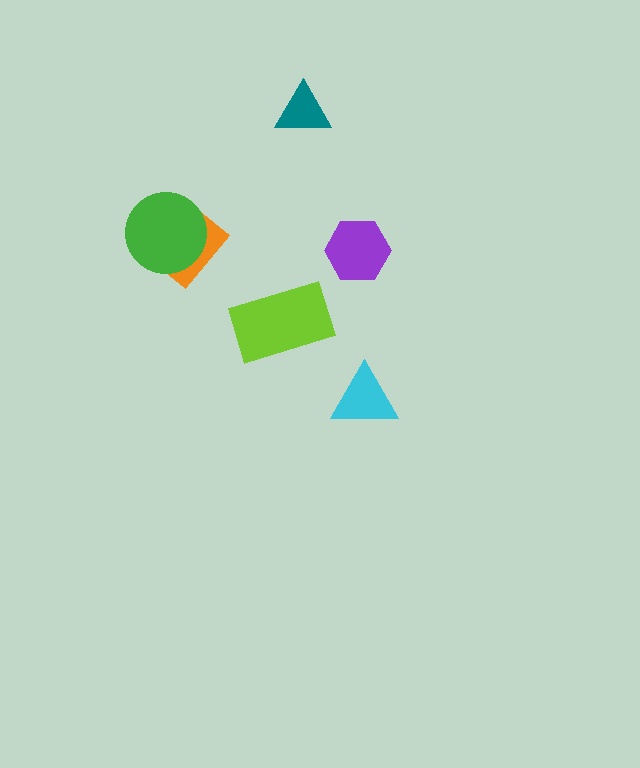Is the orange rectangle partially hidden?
Yes, it is partially covered by another shape.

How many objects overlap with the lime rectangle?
0 objects overlap with the lime rectangle.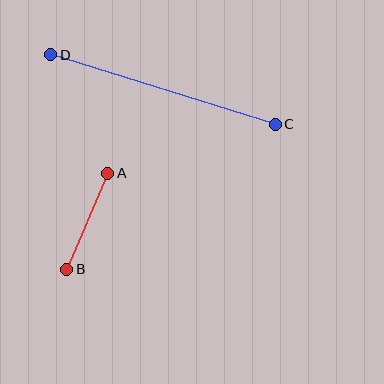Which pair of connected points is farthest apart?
Points C and D are farthest apart.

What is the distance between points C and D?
The distance is approximately 235 pixels.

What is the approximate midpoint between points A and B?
The midpoint is at approximately (87, 221) pixels.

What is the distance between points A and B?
The distance is approximately 105 pixels.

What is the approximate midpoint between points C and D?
The midpoint is at approximately (163, 90) pixels.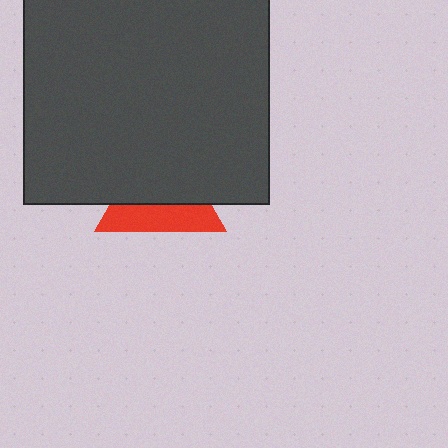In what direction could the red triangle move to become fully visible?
The red triangle could move down. That would shift it out from behind the dark gray square entirely.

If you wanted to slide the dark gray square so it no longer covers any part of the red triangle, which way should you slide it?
Slide it up — that is the most direct way to separate the two shapes.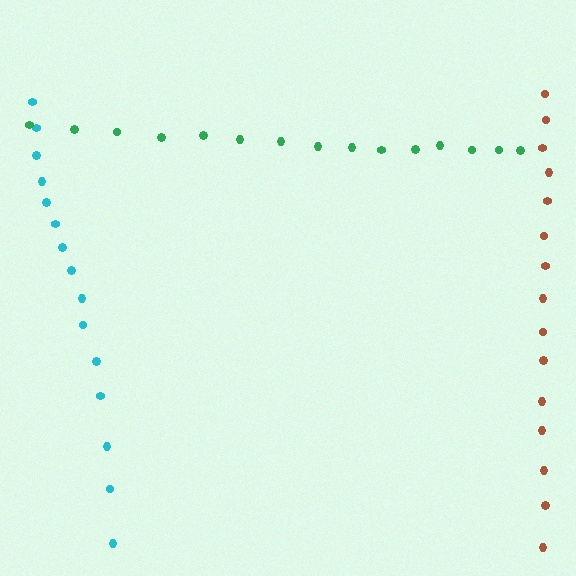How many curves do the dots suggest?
There are 3 distinct paths.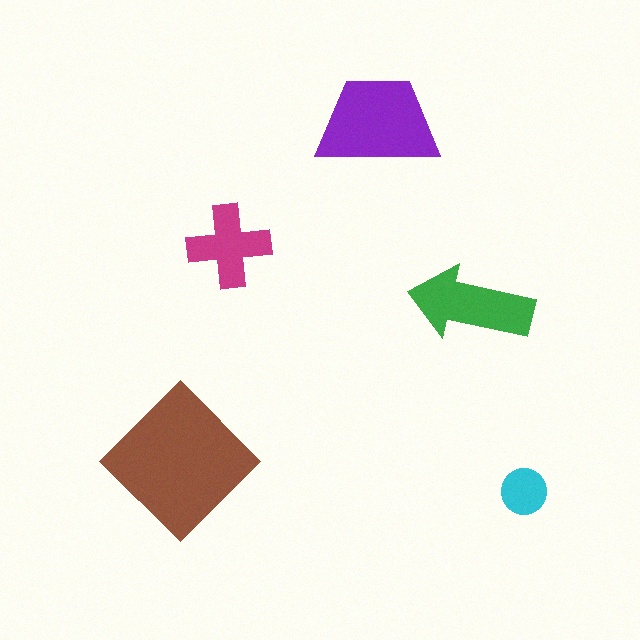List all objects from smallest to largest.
The cyan circle, the magenta cross, the green arrow, the purple trapezoid, the brown diamond.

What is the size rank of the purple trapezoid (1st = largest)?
2nd.